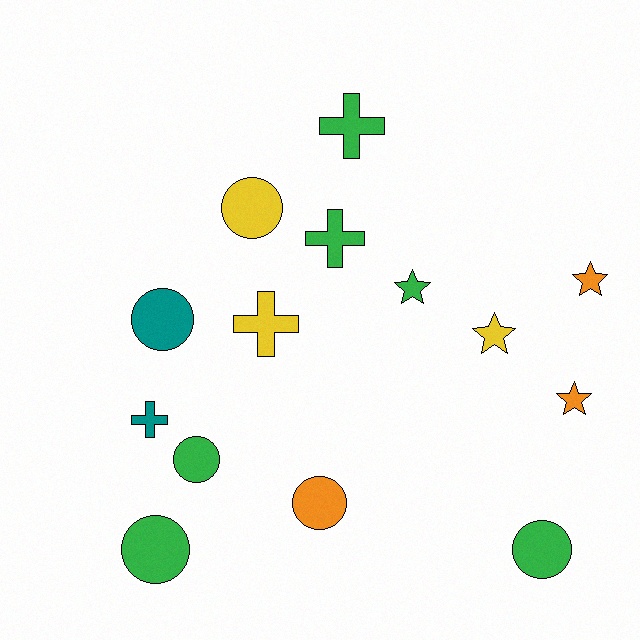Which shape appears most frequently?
Circle, with 6 objects.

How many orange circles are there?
There is 1 orange circle.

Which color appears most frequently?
Green, with 6 objects.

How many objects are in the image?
There are 14 objects.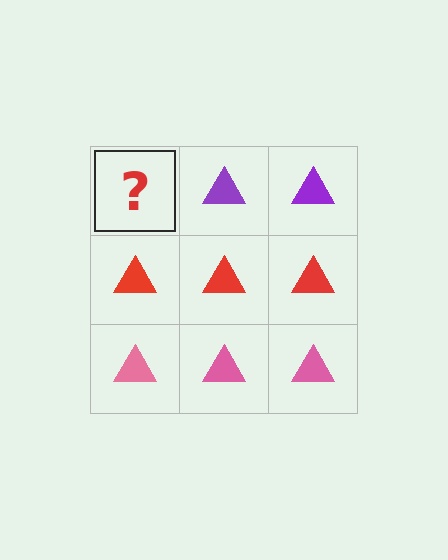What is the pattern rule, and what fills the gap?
The rule is that each row has a consistent color. The gap should be filled with a purple triangle.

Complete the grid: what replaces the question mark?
The question mark should be replaced with a purple triangle.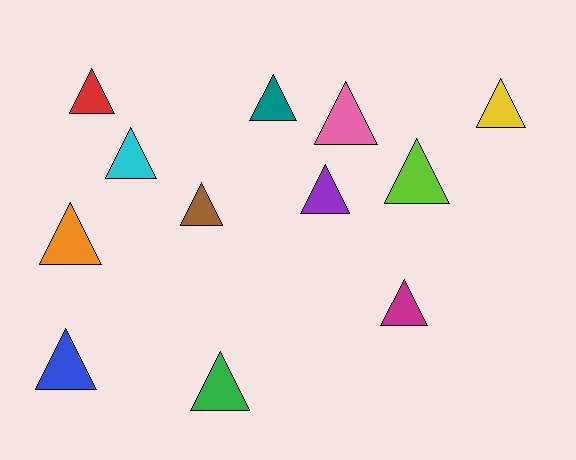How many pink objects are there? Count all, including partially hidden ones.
There is 1 pink object.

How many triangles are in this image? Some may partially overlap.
There are 12 triangles.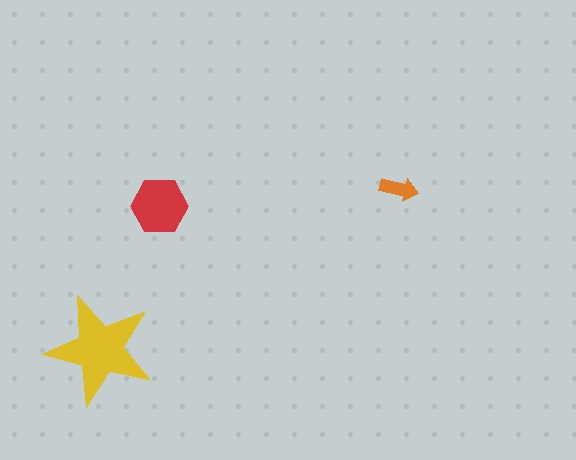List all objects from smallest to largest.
The orange arrow, the red hexagon, the yellow star.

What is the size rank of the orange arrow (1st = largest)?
3rd.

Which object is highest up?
The orange arrow is topmost.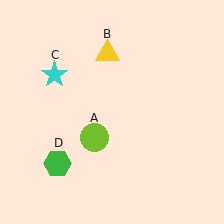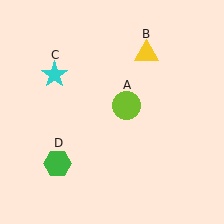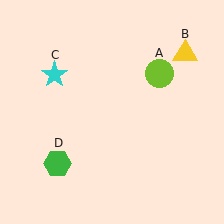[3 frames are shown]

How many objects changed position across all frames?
2 objects changed position: lime circle (object A), yellow triangle (object B).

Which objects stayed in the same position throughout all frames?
Cyan star (object C) and green hexagon (object D) remained stationary.